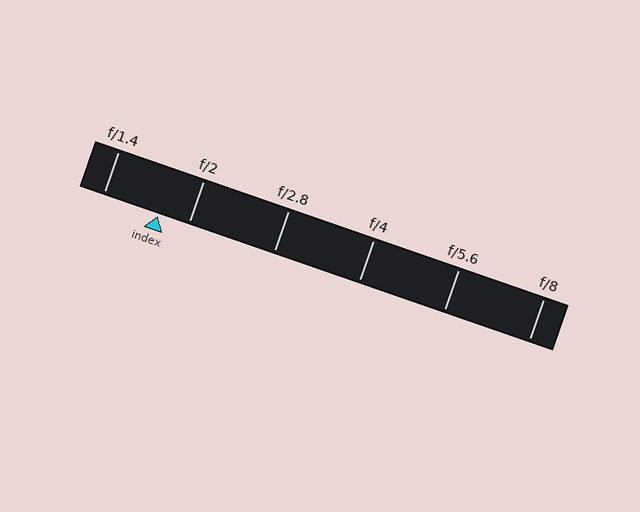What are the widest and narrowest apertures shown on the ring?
The widest aperture shown is f/1.4 and the narrowest is f/8.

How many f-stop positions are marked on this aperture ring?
There are 6 f-stop positions marked.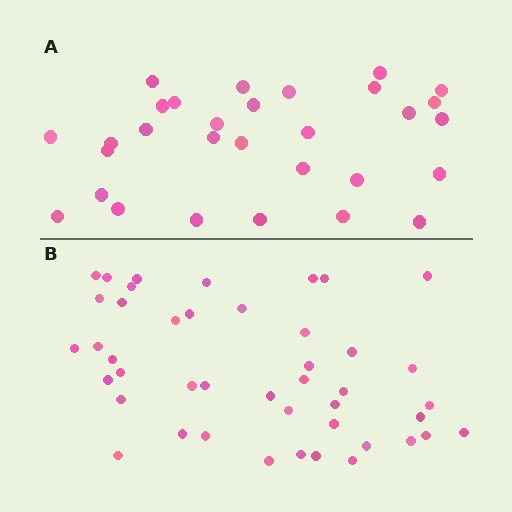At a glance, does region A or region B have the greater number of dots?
Region B (the bottom region) has more dots.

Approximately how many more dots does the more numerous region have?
Region B has approximately 15 more dots than region A.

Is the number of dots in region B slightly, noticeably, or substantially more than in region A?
Region B has substantially more. The ratio is roughly 1.5 to 1.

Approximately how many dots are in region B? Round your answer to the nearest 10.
About 40 dots. (The exact count is 44, which rounds to 40.)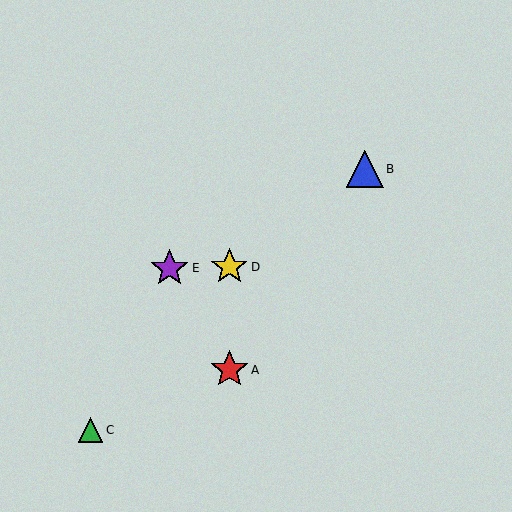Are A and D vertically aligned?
Yes, both are at x≈229.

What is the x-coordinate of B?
Object B is at x≈365.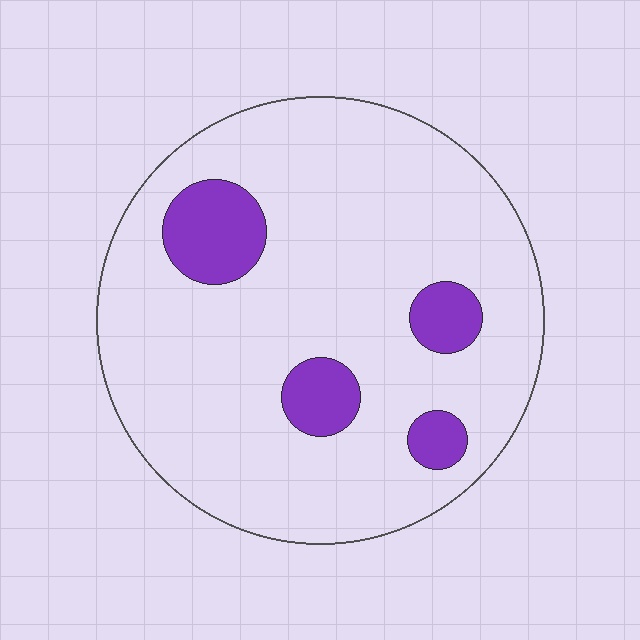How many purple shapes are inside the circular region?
4.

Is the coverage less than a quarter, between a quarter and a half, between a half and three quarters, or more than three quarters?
Less than a quarter.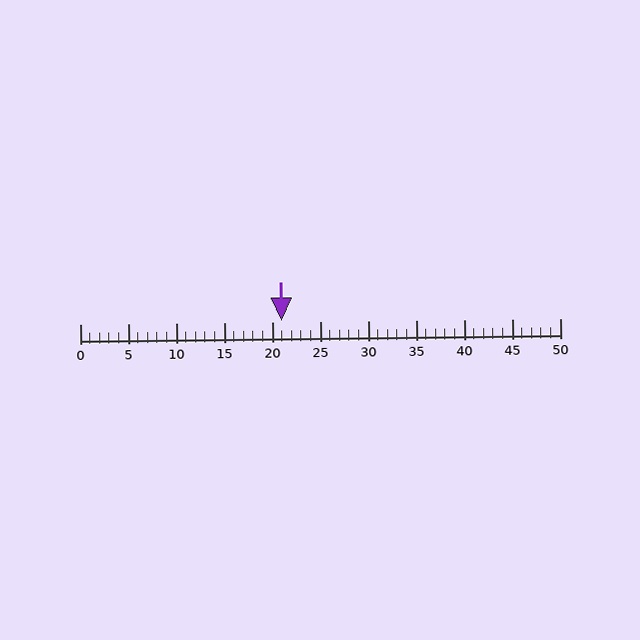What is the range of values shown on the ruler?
The ruler shows values from 0 to 50.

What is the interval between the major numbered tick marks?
The major tick marks are spaced 5 units apart.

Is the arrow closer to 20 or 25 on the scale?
The arrow is closer to 20.